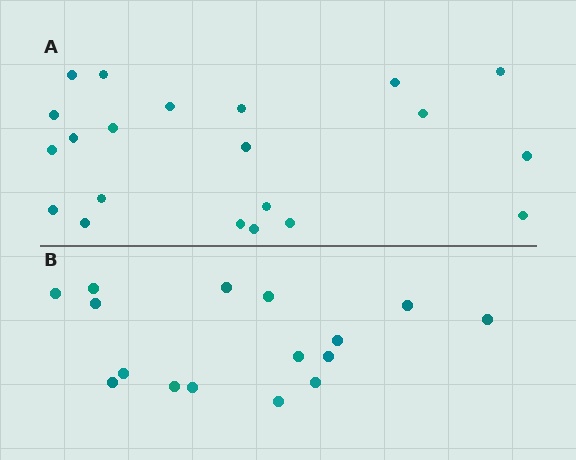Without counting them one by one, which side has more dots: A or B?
Region A (the top region) has more dots.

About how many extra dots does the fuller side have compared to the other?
Region A has about 5 more dots than region B.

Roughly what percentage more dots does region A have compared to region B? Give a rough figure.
About 30% more.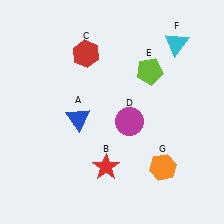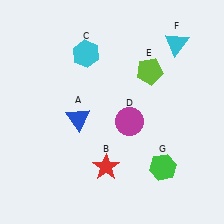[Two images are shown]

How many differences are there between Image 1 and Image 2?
There are 2 differences between the two images.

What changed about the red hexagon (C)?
In Image 1, C is red. In Image 2, it changed to cyan.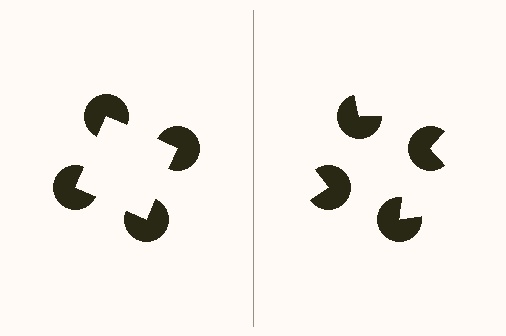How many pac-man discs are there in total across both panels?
8 — 4 on each side.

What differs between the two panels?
The pac-man discs are positioned identically on both sides; only the wedge orientations differ. On the left they align to a square; on the right they are misaligned.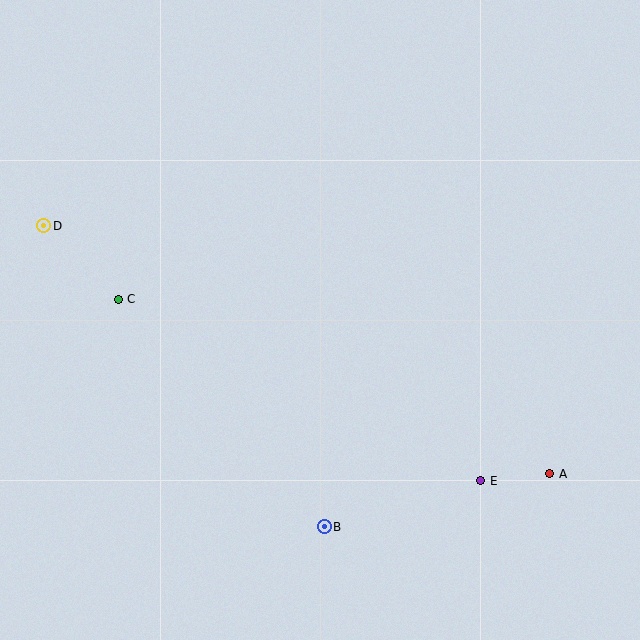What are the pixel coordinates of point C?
Point C is at (118, 299).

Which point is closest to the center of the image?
Point C at (118, 299) is closest to the center.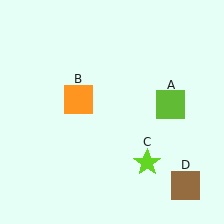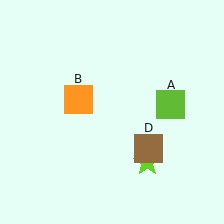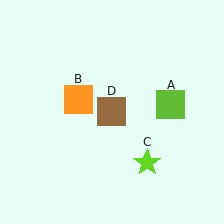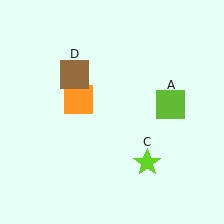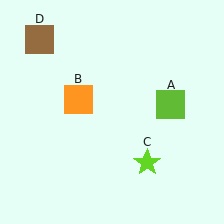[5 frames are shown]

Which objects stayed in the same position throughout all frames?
Lime square (object A) and orange square (object B) and lime star (object C) remained stationary.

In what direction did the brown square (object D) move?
The brown square (object D) moved up and to the left.